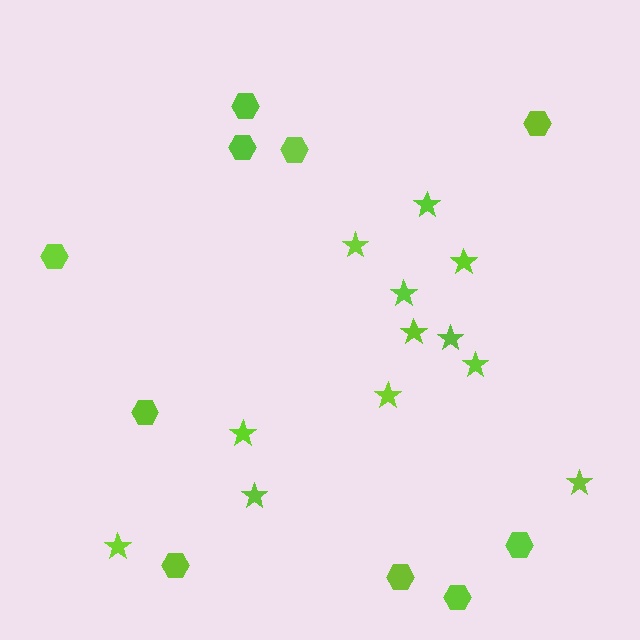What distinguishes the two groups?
There are 2 groups: one group of stars (12) and one group of hexagons (10).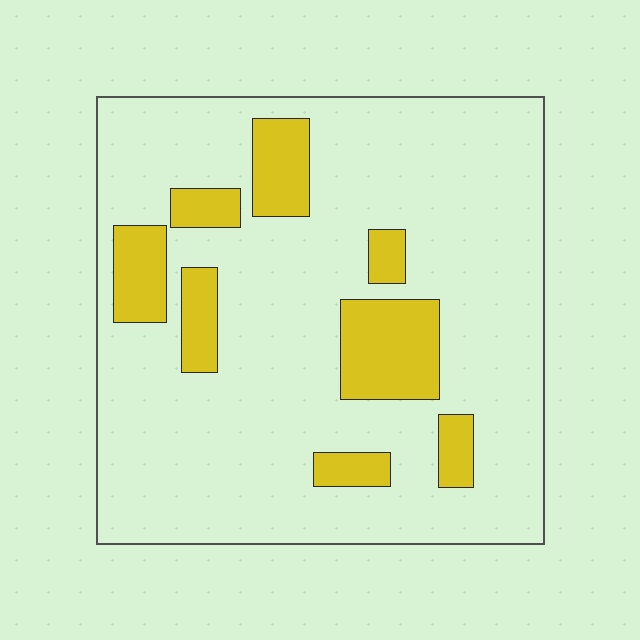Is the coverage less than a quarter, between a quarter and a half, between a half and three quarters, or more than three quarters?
Less than a quarter.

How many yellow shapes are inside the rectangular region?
8.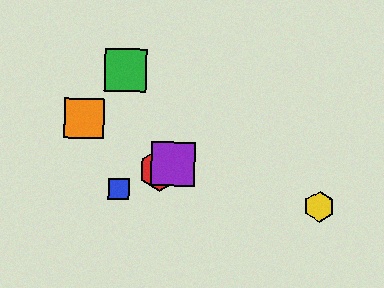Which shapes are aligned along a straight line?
The red hexagon, the blue square, the purple square are aligned along a straight line.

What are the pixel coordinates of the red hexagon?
The red hexagon is at (160, 170).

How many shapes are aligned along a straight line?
3 shapes (the red hexagon, the blue square, the purple square) are aligned along a straight line.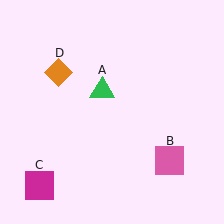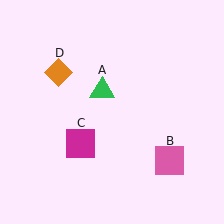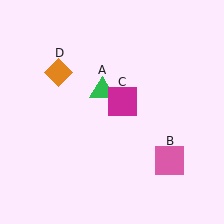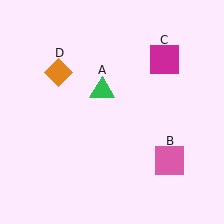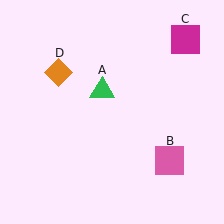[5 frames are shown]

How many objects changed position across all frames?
1 object changed position: magenta square (object C).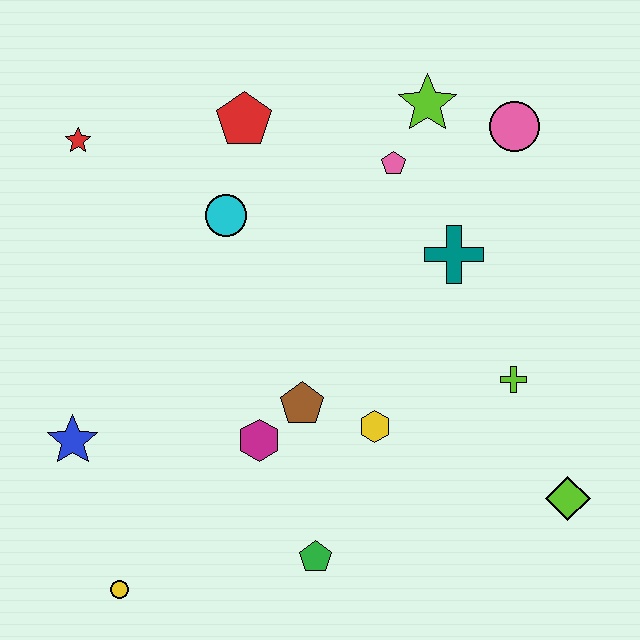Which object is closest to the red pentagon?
The cyan circle is closest to the red pentagon.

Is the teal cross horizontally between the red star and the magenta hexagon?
No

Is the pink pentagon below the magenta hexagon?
No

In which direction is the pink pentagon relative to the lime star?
The pink pentagon is below the lime star.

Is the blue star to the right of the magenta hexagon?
No